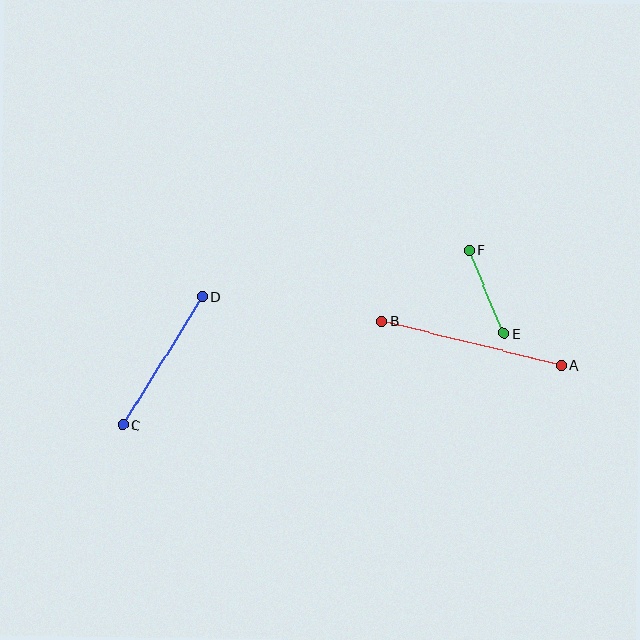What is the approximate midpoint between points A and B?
The midpoint is at approximately (472, 343) pixels.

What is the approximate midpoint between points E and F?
The midpoint is at approximately (486, 292) pixels.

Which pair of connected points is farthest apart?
Points A and B are farthest apart.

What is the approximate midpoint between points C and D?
The midpoint is at approximately (163, 361) pixels.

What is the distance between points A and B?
The distance is approximately 185 pixels.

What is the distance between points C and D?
The distance is approximately 151 pixels.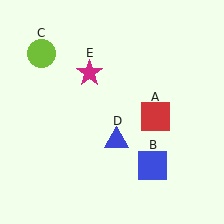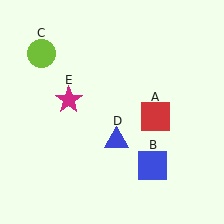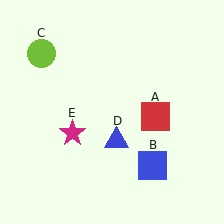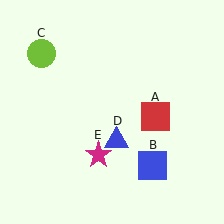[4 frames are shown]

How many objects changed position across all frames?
1 object changed position: magenta star (object E).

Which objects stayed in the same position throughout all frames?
Red square (object A) and blue square (object B) and lime circle (object C) and blue triangle (object D) remained stationary.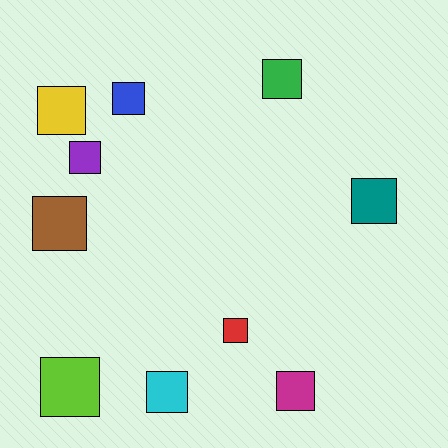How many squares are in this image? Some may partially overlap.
There are 10 squares.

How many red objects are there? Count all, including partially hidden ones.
There is 1 red object.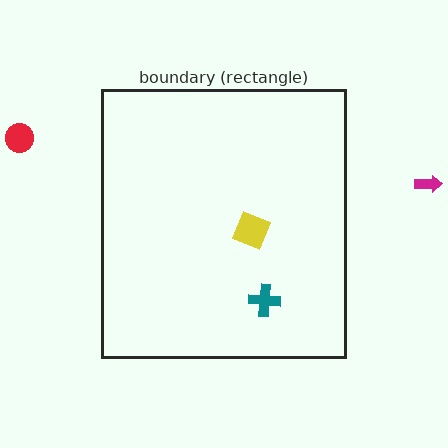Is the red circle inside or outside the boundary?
Outside.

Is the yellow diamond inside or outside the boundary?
Inside.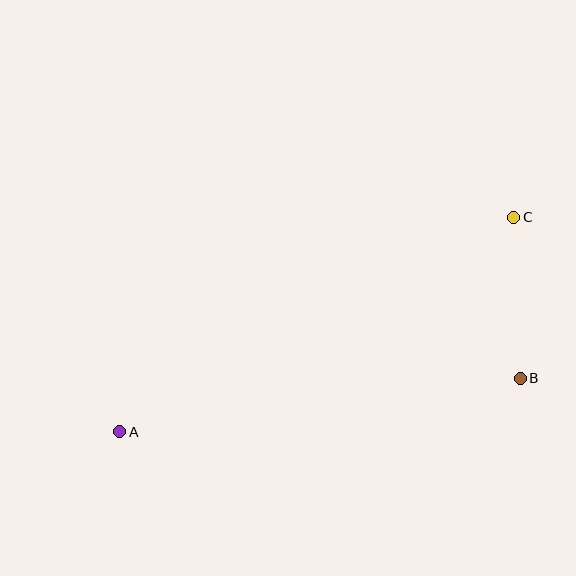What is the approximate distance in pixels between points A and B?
The distance between A and B is approximately 404 pixels.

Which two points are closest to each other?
Points B and C are closest to each other.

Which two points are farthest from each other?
Points A and C are farthest from each other.